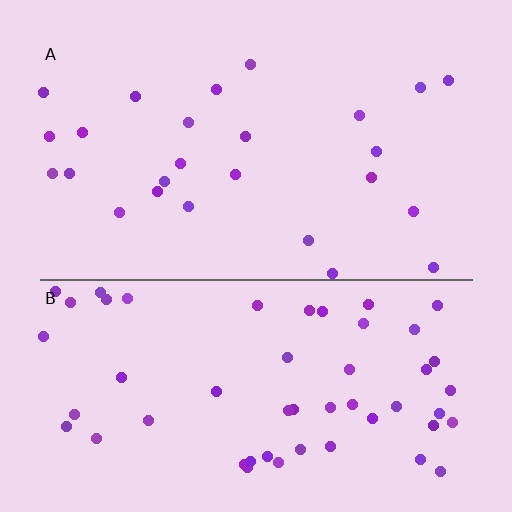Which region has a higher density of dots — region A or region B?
B (the bottom).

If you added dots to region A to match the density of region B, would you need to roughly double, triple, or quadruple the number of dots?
Approximately double.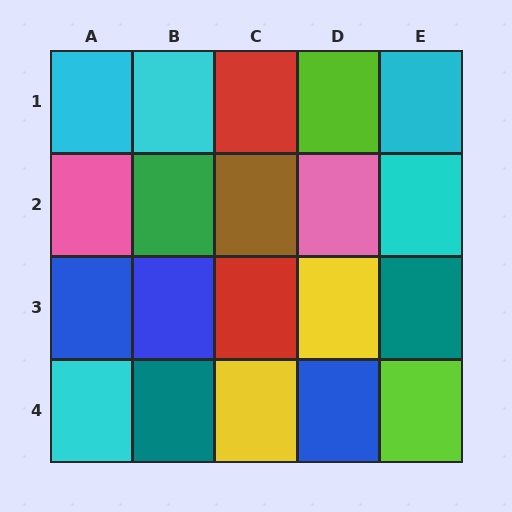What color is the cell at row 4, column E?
Lime.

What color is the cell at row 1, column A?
Cyan.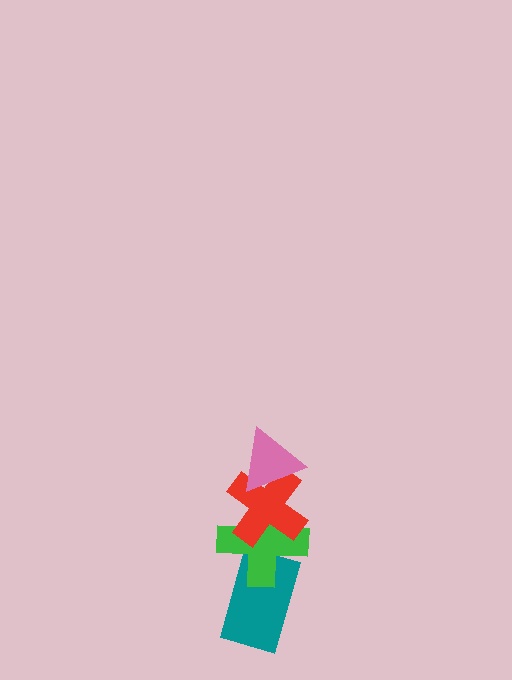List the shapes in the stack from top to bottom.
From top to bottom: the pink triangle, the red cross, the green cross, the teal rectangle.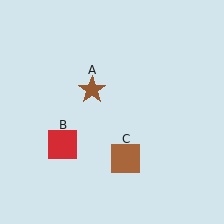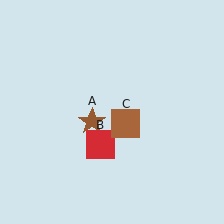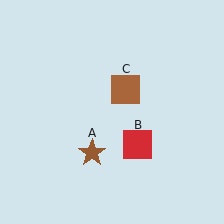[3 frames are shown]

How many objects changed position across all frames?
3 objects changed position: brown star (object A), red square (object B), brown square (object C).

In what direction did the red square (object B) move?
The red square (object B) moved right.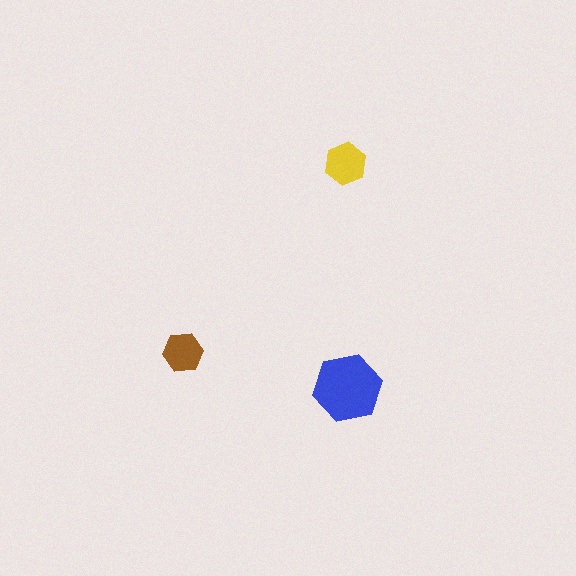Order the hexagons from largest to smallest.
the blue one, the yellow one, the brown one.